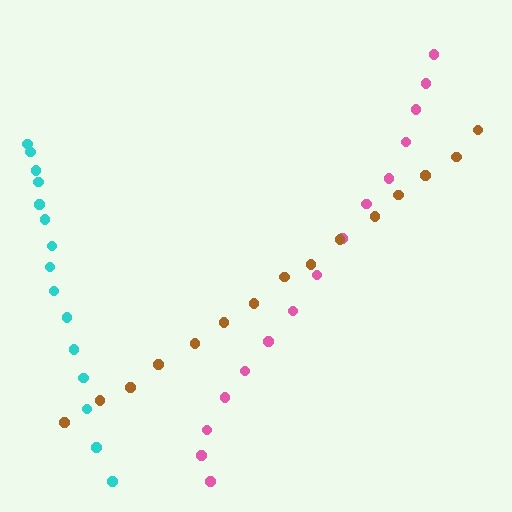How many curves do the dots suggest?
There are 3 distinct paths.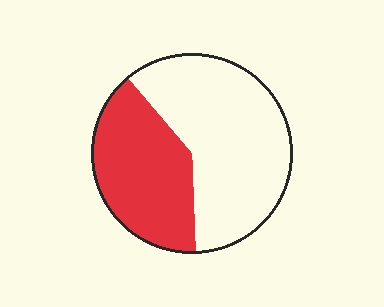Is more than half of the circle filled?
No.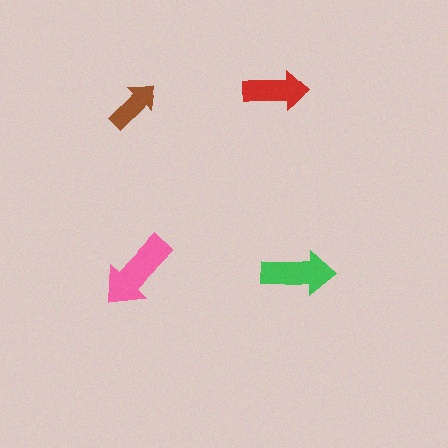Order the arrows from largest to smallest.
the pink one, the green one, the red one, the brown one.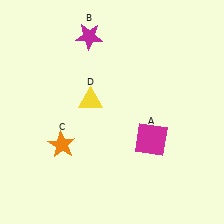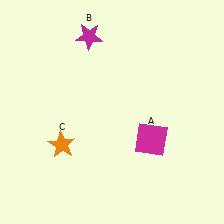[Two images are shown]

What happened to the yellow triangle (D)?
The yellow triangle (D) was removed in Image 2. It was in the top-left area of Image 1.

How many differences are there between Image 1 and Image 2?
There is 1 difference between the two images.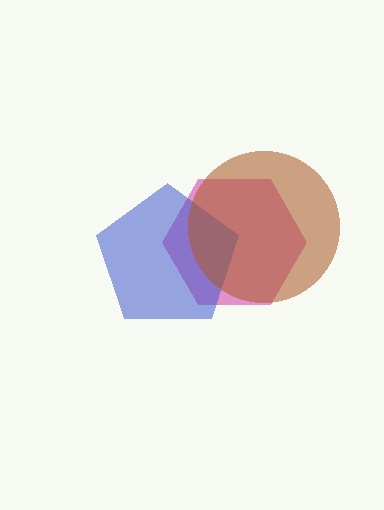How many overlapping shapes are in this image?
There are 3 overlapping shapes in the image.